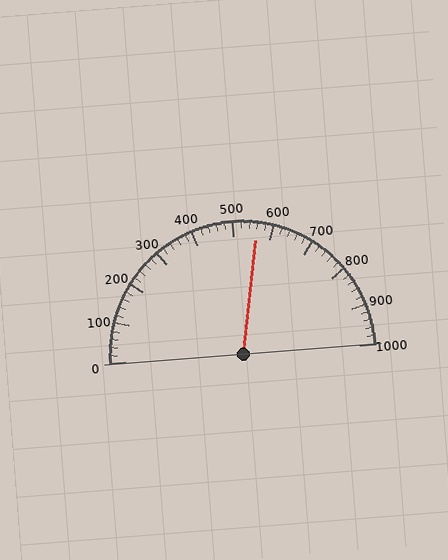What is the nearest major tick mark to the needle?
The nearest major tick mark is 600.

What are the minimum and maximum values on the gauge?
The gauge ranges from 0 to 1000.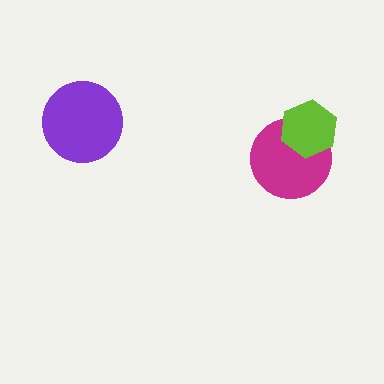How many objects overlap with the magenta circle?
1 object overlaps with the magenta circle.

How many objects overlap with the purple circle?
0 objects overlap with the purple circle.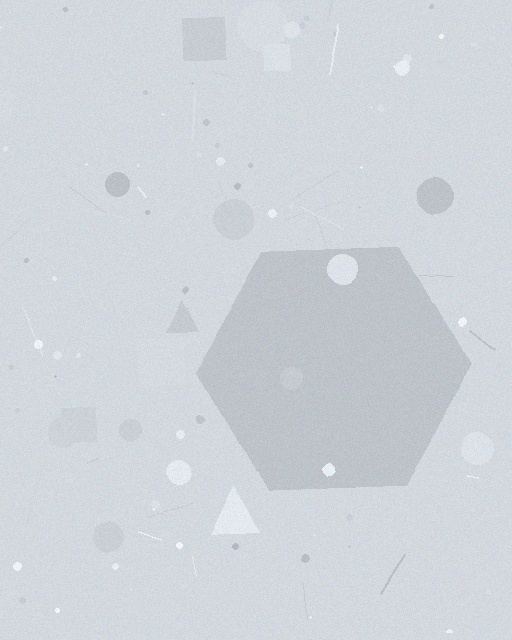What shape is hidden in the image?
A hexagon is hidden in the image.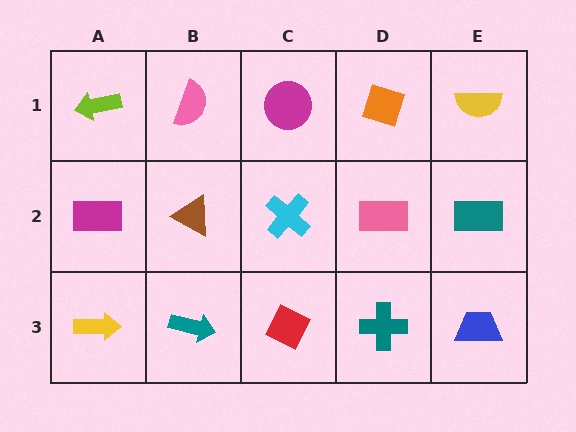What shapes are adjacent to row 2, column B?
A pink semicircle (row 1, column B), a teal arrow (row 3, column B), a magenta rectangle (row 2, column A), a cyan cross (row 2, column C).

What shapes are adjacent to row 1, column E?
A teal rectangle (row 2, column E), an orange diamond (row 1, column D).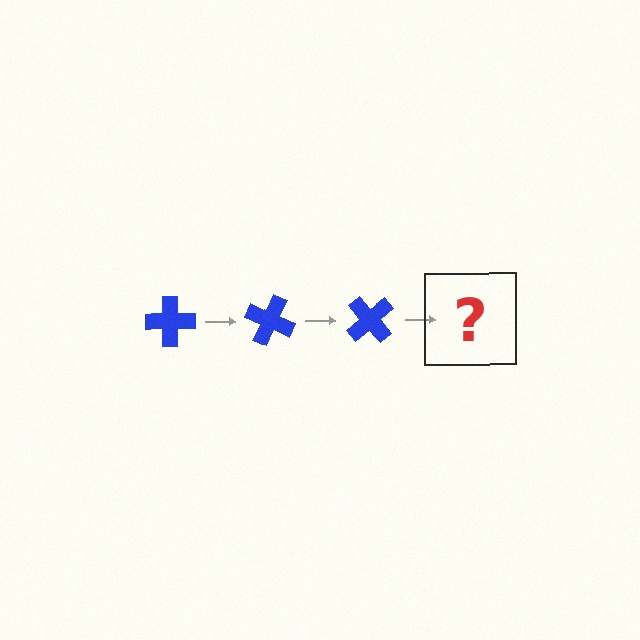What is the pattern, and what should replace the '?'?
The pattern is that the cross rotates 25 degrees each step. The '?' should be a blue cross rotated 75 degrees.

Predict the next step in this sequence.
The next step is a blue cross rotated 75 degrees.